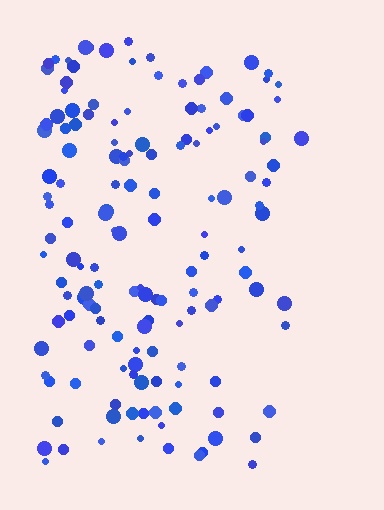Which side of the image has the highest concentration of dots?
The left.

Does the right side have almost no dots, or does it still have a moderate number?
Still a moderate number, just noticeably fewer than the left.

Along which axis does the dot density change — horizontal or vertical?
Horizontal.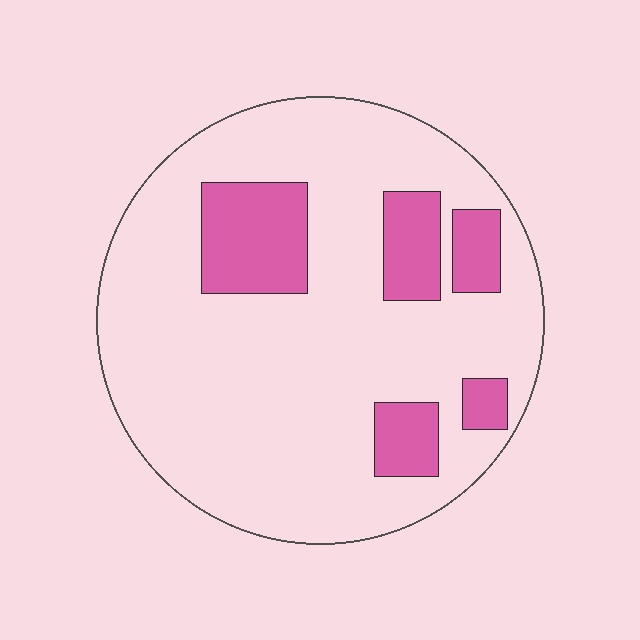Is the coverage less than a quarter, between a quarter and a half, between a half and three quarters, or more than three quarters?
Less than a quarter.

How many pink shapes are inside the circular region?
5.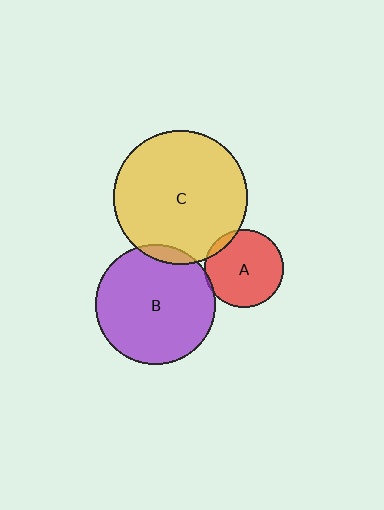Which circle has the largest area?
Circle C (yellow).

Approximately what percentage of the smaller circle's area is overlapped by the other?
Approximately 10%.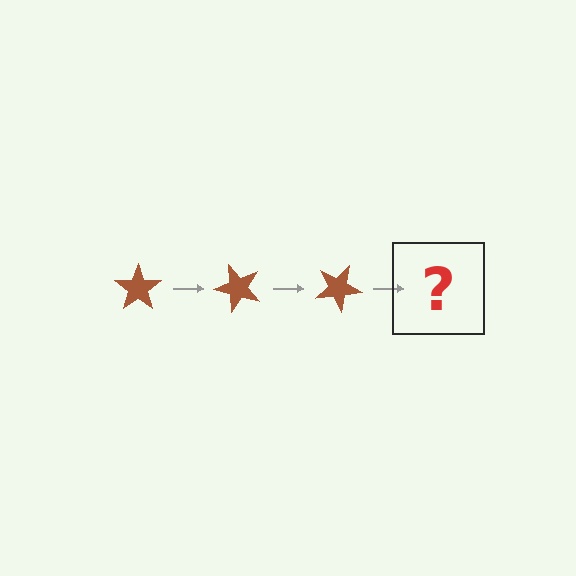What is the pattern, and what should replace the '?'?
The pattern is that the star rotates 50 degrees each step. The '?' should be a brown star rotated 150 degrees.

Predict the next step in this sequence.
The next step is a brown star rotated 150 degrees.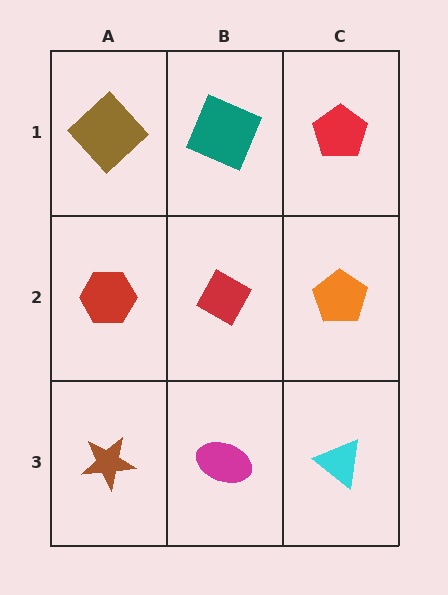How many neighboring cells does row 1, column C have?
2.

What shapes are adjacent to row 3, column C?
An orange pentagon (row 2, column C), a magenta ellipse (row 3, column B).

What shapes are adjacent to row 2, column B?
A teal square (row 1, column B), a magenta ellipse (row 3, column B), a red hexagon (row 2, column A), an orange pentagon (row 2, column C).